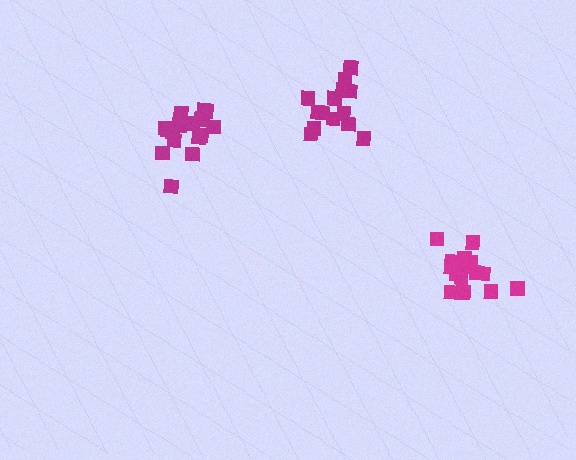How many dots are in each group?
Group 1: 18 dots, Group 2: 17 dots, Group 3: 14 dots (49 total).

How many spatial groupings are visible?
There are 3 spatial groupings.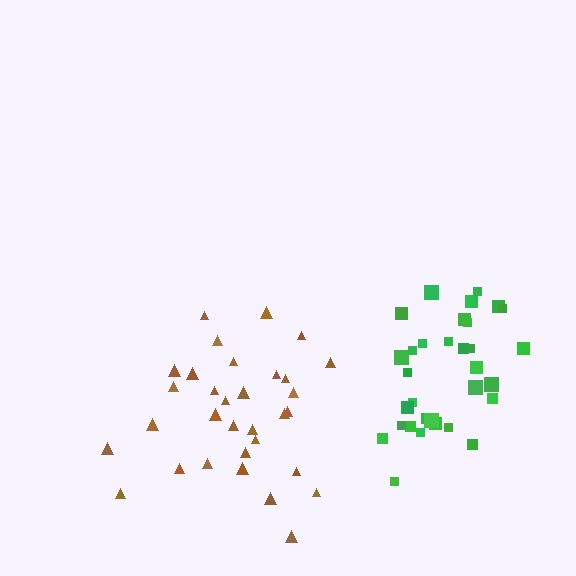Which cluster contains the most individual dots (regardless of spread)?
Brown (32).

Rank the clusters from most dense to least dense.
green, brown.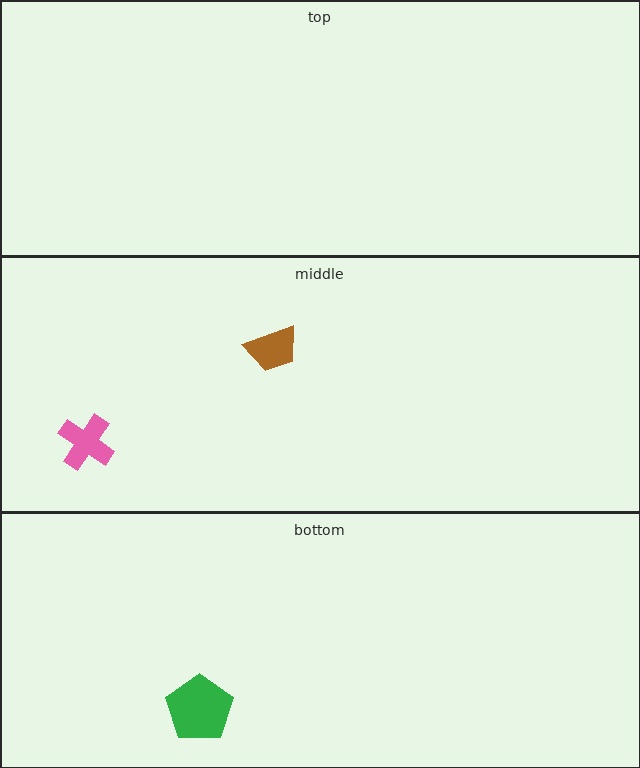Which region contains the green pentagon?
The bottom region.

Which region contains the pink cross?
The middle region.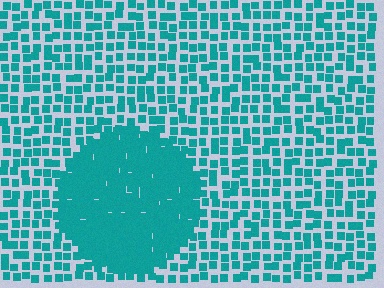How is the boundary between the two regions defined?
The boundary is defined by a change in element density (approximately 2.5x ratio). All elements are the same color, size, and shape.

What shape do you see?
I see a circle.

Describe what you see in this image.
The image contains small teal elements arranged at two different densities. A circle-shaped region is visible where the elements are more densely packed than the surrounding area.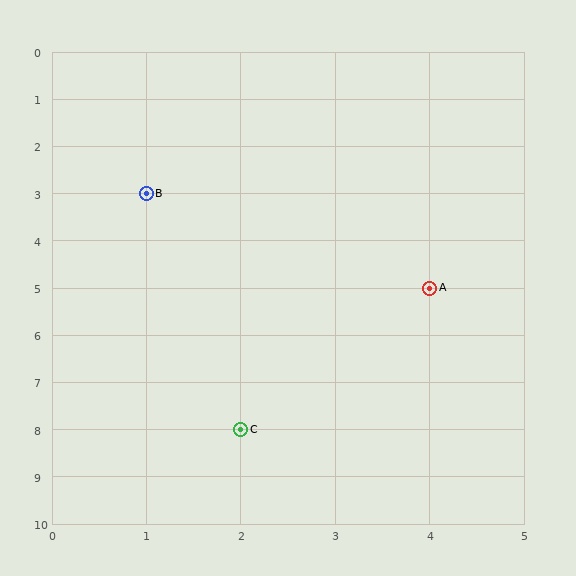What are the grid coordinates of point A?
Point A is at grid coordinates (4, 5).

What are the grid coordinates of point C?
Point C is at grid coordinates (2, 8).